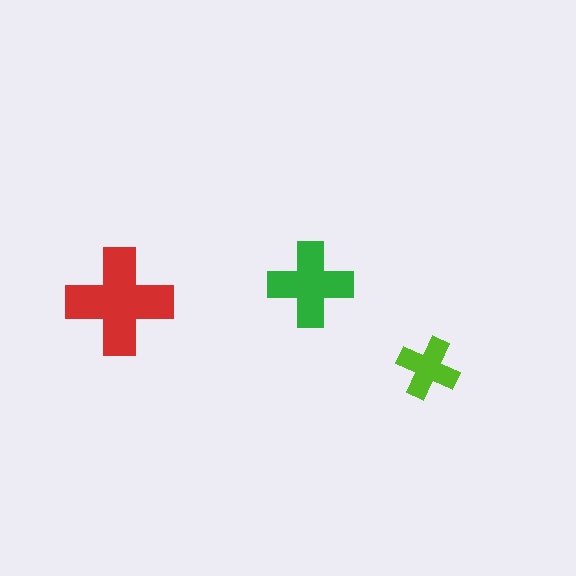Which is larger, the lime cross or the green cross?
The green one.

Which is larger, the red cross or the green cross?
The red one.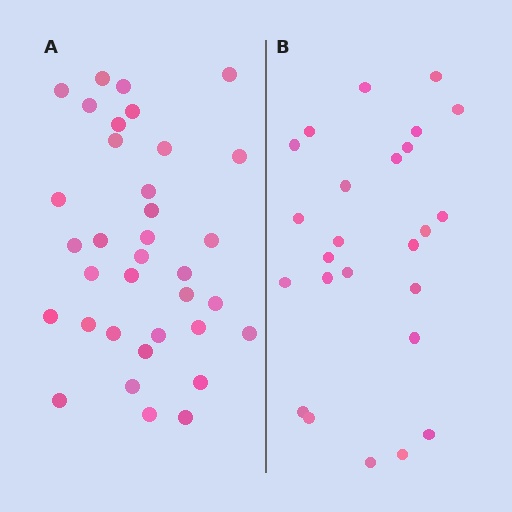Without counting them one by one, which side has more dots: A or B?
Region A (the left region) has more dots.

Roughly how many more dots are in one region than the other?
Region A has roughly 10 or so more dots than region B.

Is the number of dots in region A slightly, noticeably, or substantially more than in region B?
Region A has noticeably more, but not dramatically so. The ratio is roughly 1.4 to 1.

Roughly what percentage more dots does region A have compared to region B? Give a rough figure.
About 40% more.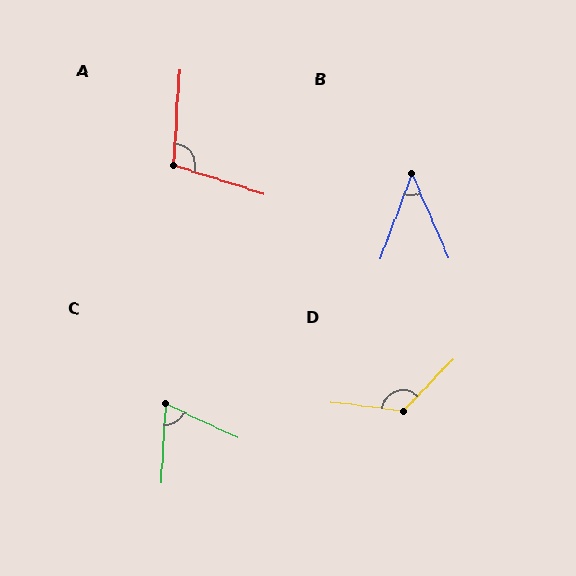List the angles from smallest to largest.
B (44°), C (68°), A (104°), D (126°).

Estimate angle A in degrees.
Approximately 104 degrees.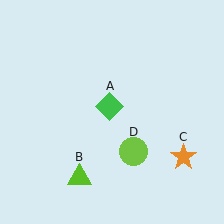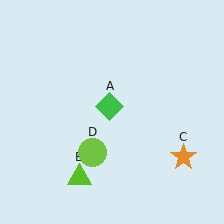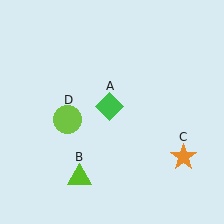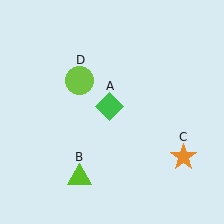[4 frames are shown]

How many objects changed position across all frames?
1 object changed position: lime circle (object D).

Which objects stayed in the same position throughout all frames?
Green diamond (object A) and lime triangle (object B) and orange star (object C) remained stationary.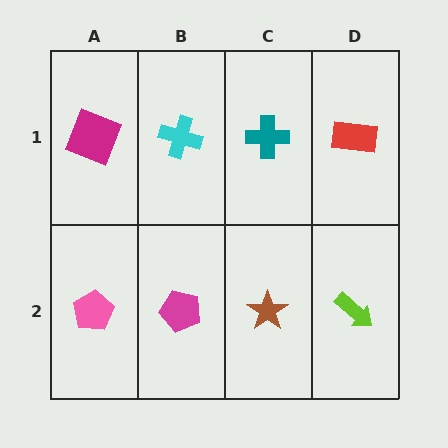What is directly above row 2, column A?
A magenta square.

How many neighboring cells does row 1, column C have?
3.